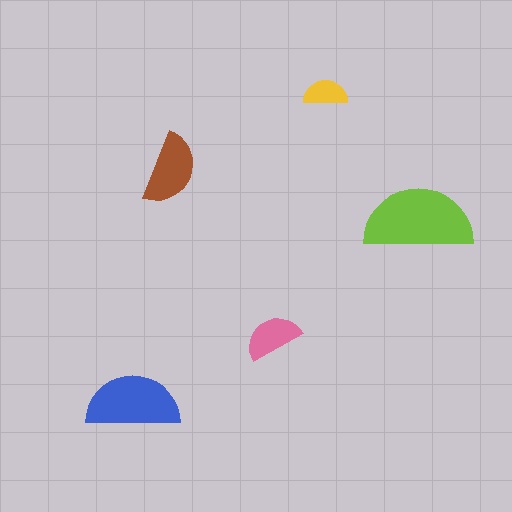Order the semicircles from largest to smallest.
the lime one, the blue one, the brown one, the pink one, the yellow one.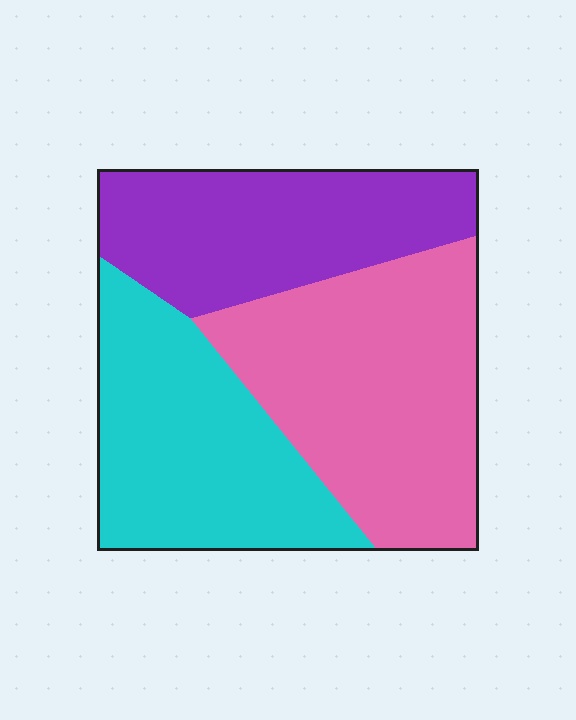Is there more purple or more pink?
Pink.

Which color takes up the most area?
Pink, at roughly 40%.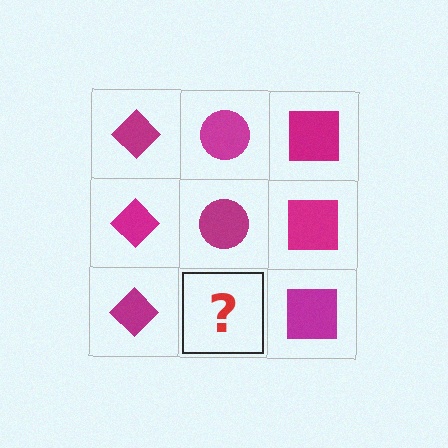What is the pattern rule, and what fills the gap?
The rule is that each column has a consistent shape. The gap should be filled with a magenta circle.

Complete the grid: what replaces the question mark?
The question mark should be replaced with a magenta circle.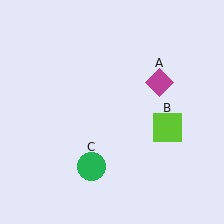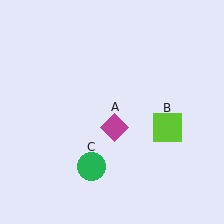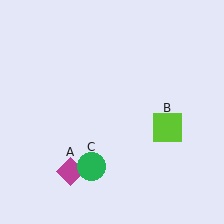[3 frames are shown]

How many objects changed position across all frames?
1 object changed position: magenta diamond (object A).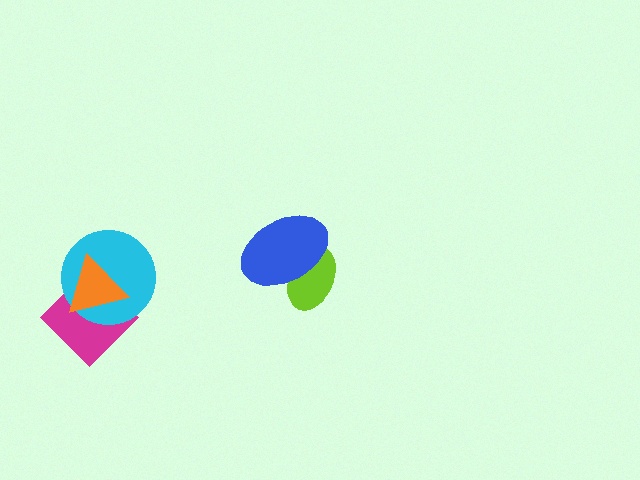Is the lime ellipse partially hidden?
Yes, it is partially covered by another shape.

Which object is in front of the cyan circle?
The orange triangle is in front of the cyan circle.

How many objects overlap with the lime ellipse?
1 object overlaps with the lime ellipse.